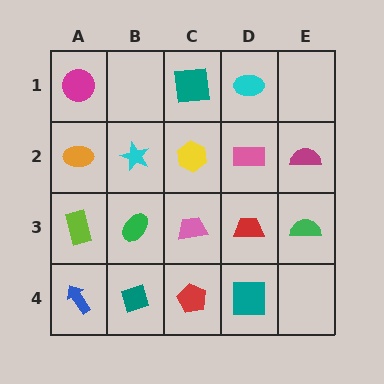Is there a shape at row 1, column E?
No, that cell is empty.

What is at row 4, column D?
A teal square.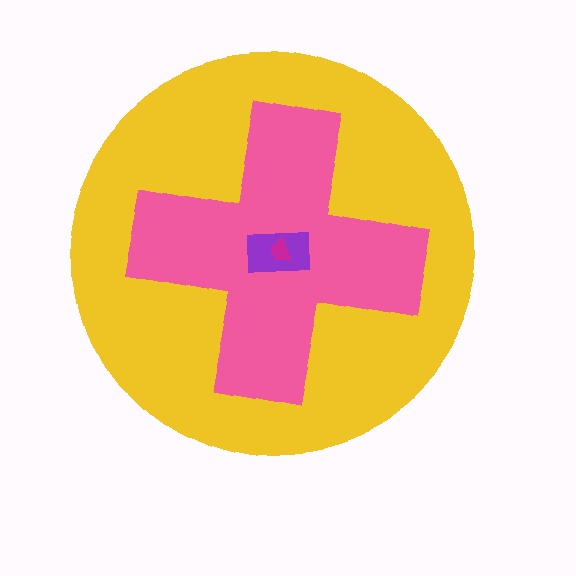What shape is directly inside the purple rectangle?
The magenta trapezoid.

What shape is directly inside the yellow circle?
The pink cross.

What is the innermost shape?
The magenta trapezoid.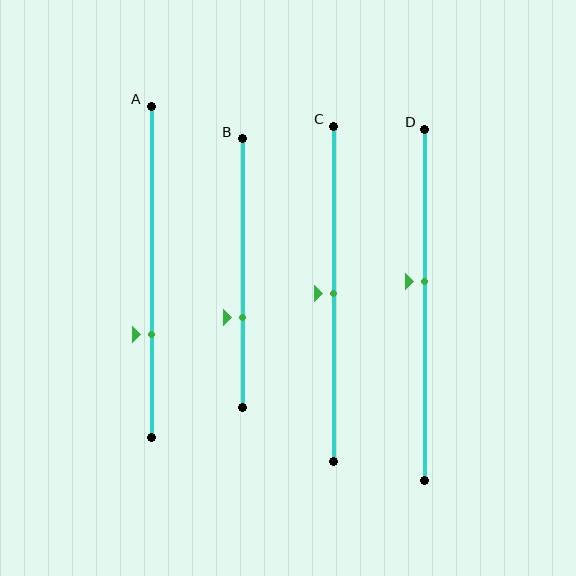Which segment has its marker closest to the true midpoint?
Segment C has its marker closest to the true midpoint.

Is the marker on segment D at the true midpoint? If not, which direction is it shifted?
No, the marker on segment D is shifted upward by about 7% of the segment length.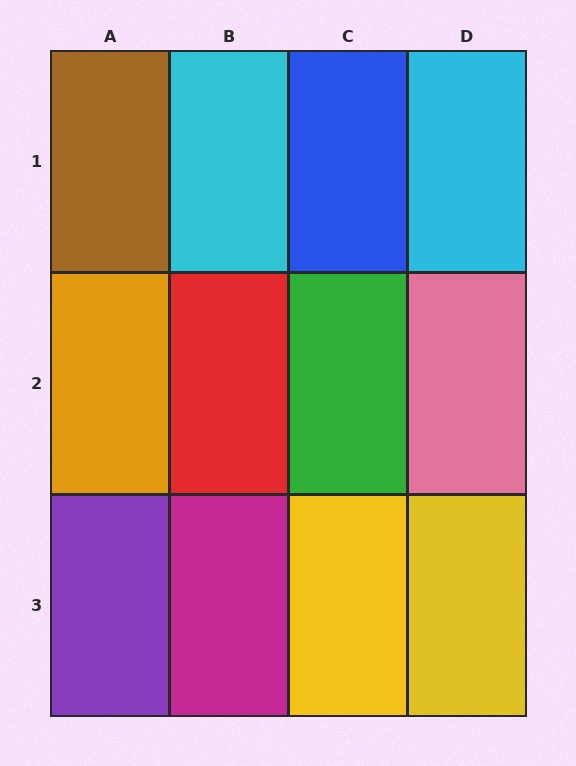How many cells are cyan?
2 cells are cyan.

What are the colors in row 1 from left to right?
Brown, cyan, blue, cyan.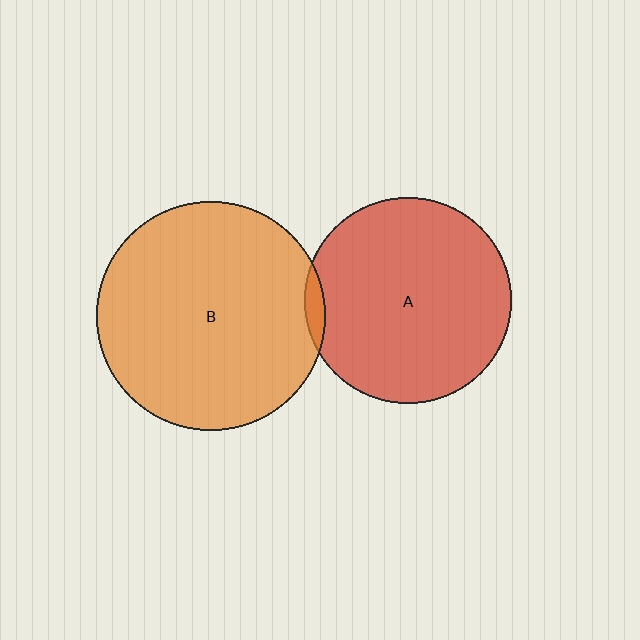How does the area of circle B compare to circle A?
Approximately 1.2 times.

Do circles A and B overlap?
Yes.